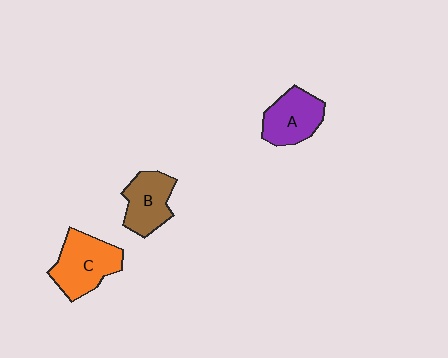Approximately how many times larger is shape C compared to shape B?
Approximately 1.3 times.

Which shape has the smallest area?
Shape B (brown).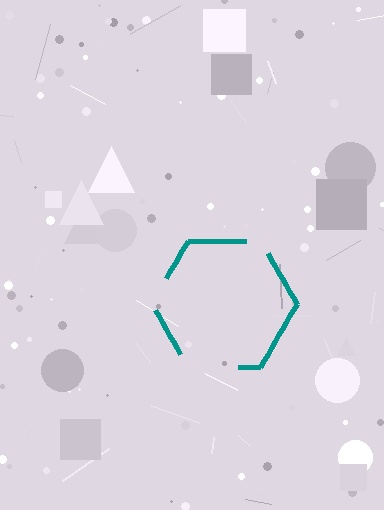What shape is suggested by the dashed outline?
The dashed outline suggests a hexagon.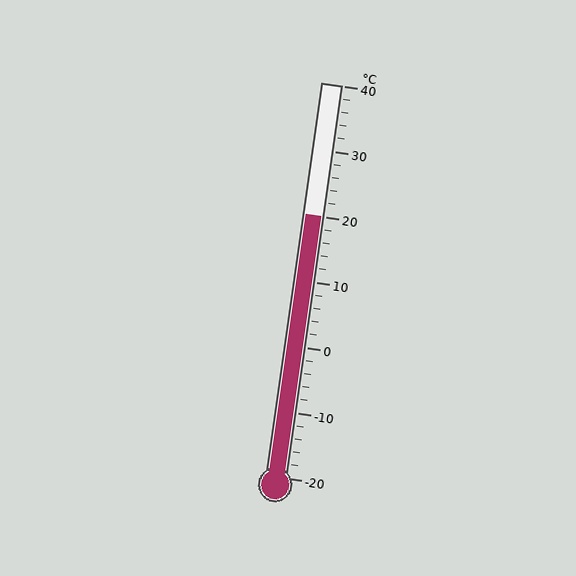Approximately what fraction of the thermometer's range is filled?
The thermometer is filled to approximately 65% of its range.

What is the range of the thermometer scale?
The thermometer scale ranges from -20°C to 40°C.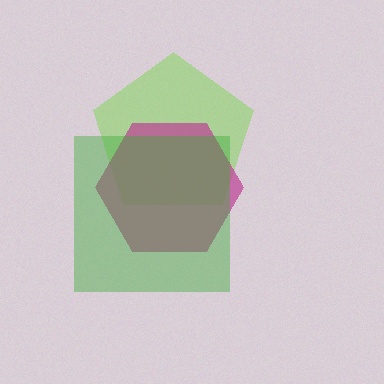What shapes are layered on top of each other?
The layered shapes are: a lime pentagon, a magenta hexagon, a green square.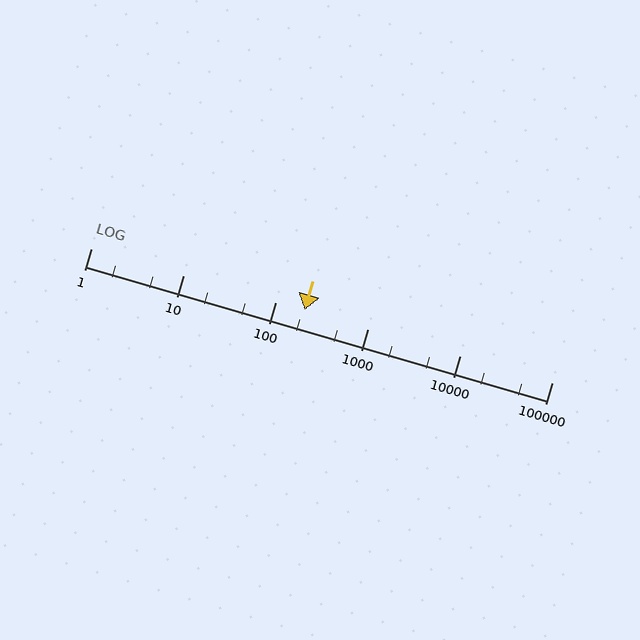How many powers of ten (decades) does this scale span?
The scale spans 5 decades, from 1 to 100000.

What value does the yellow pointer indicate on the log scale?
The pointer indicates approximately 210.